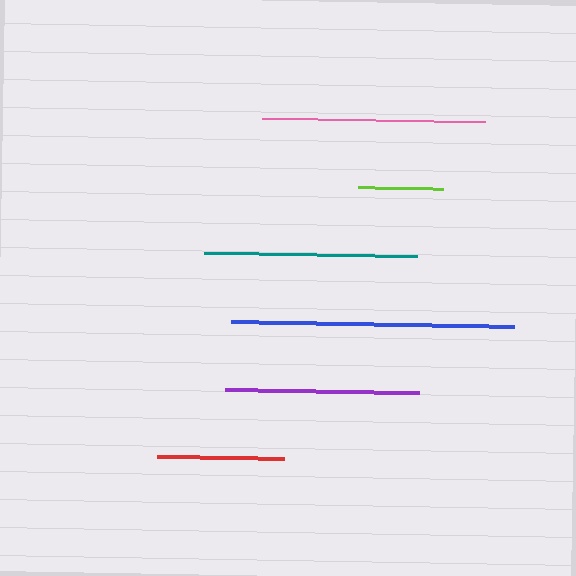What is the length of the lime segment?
The lime segment is approximately 85 pixels long.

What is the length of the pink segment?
The pink segment is approximately 223 pixels long.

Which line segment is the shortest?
The lime line is the shortest at approximately 85 pixels.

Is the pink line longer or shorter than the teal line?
The pink line is longer than the teal line.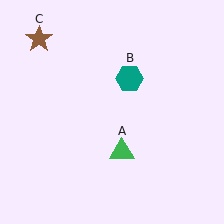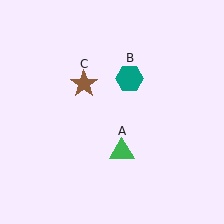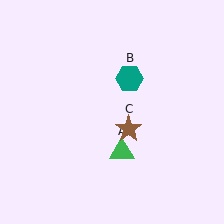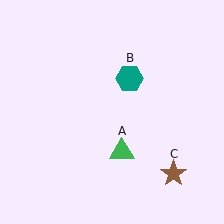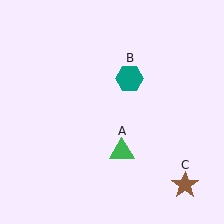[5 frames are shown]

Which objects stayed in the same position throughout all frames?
Green triangle (object A) and teal hexagon (object B) remained stationary.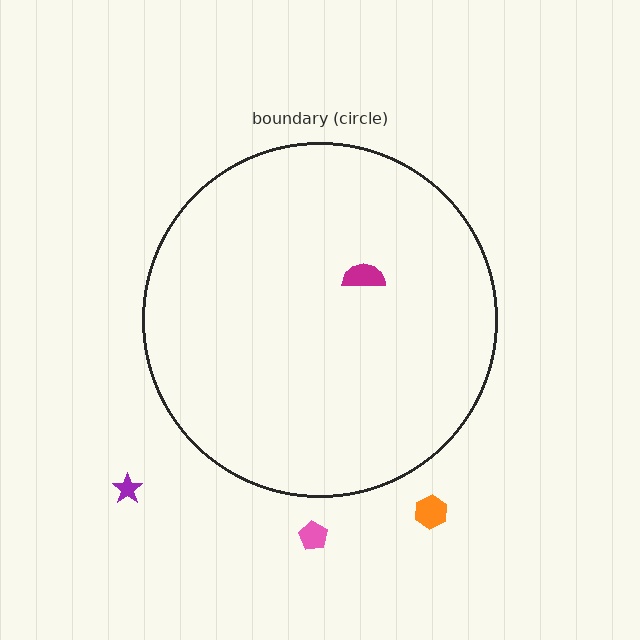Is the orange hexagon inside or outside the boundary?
Outside.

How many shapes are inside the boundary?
1 inside, 3 outside.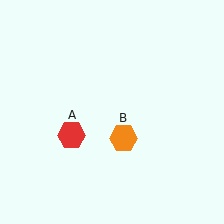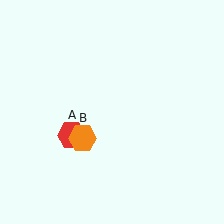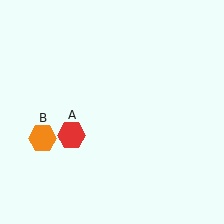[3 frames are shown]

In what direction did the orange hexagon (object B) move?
The orange hexagon (object B) moved left.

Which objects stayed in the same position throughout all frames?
Red hexagon (object A) remained stationary.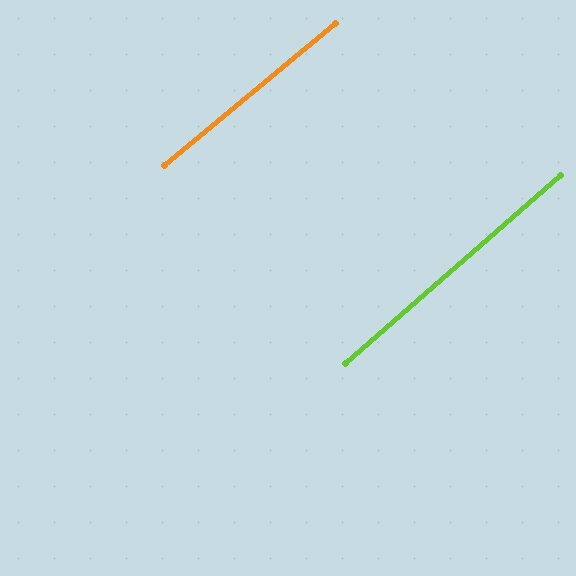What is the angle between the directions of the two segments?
Approximately 1 degree.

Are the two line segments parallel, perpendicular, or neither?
Parallel — their directions differ by only 1.4°.